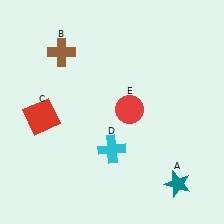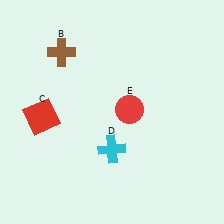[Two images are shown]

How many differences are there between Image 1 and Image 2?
There is 1 difference between the two images.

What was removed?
The teal star (A) was removed in Image 2.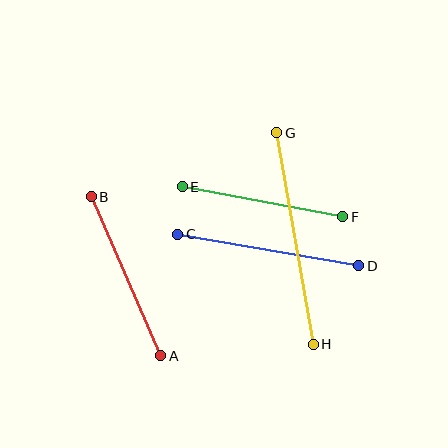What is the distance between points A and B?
The distance is approximately 173 pixels.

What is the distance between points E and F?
The distance is approximately 163 pixels.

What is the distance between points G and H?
The distance is approximately 215 pixels.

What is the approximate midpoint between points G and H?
The midpoint is at approximately (295, 238) pixels.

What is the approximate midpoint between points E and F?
The midpoint is at approximately (263, 202) pixels.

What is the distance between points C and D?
The distance is approximately 184 pixels.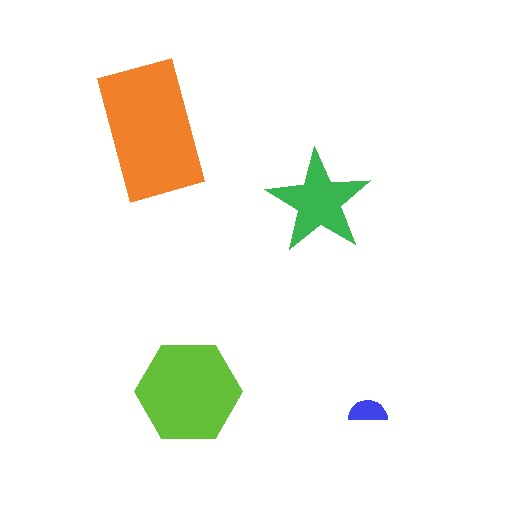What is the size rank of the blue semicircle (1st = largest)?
4th.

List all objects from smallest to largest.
The blue semicircle, the green star, the lime hexagon, the orange rectangle.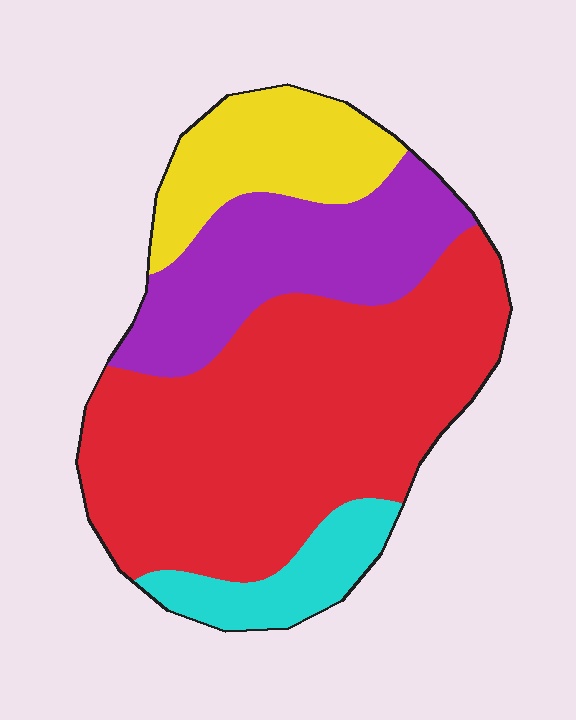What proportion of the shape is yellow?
Yellow takes up about one sixth (1/6) of the shape.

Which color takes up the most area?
Red, at roughly 55%.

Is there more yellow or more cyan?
Yellow.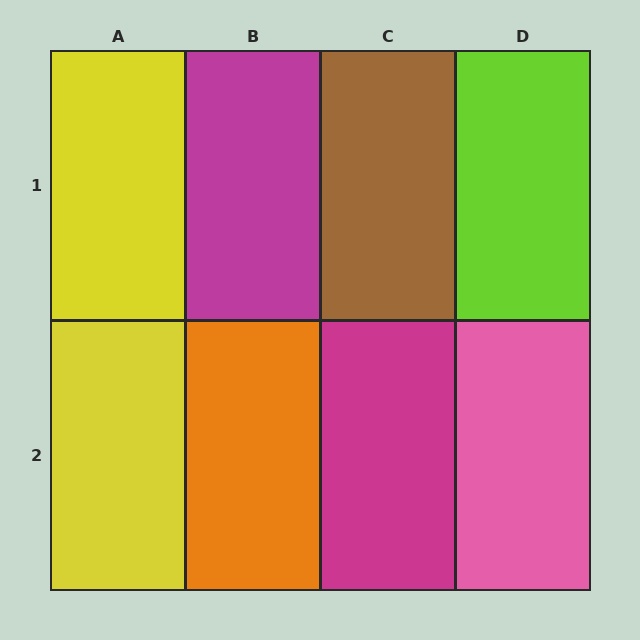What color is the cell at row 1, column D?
Lime.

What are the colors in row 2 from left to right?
Yellow, orange, magenta, pink.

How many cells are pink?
1 cell is pink.